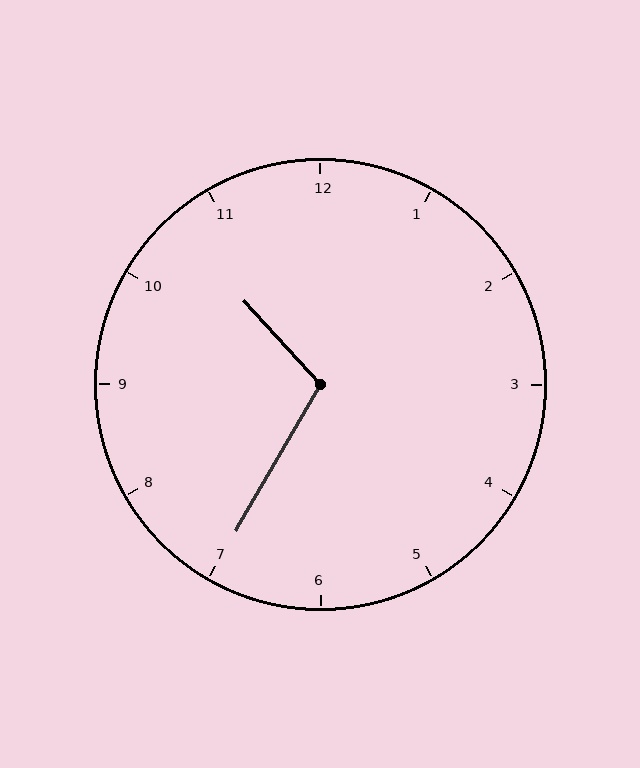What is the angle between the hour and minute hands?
Approximately 108 degrees.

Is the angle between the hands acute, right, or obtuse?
It is obtuse.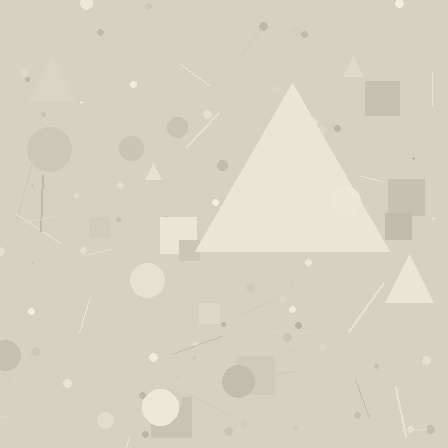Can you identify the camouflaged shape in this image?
The camouflaged shape is a triangle.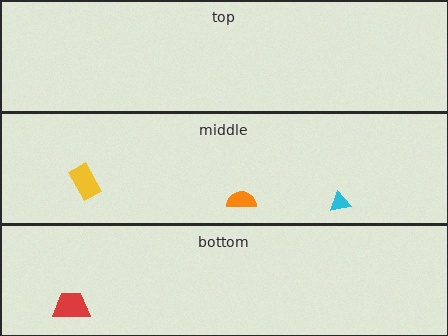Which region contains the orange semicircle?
The middle region.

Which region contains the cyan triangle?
The middle region.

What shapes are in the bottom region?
The red trapezoid.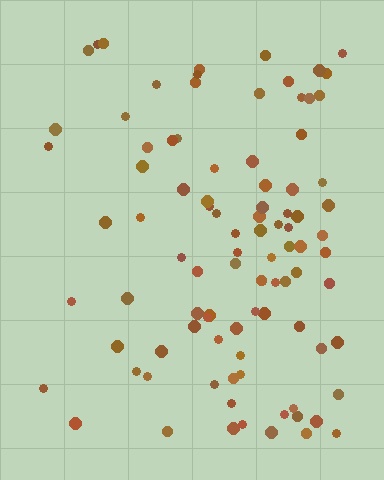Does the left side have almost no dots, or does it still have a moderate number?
Still a moderate number, just noticeably fewer than the right.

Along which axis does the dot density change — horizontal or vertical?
Horizontal.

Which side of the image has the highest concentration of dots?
The right.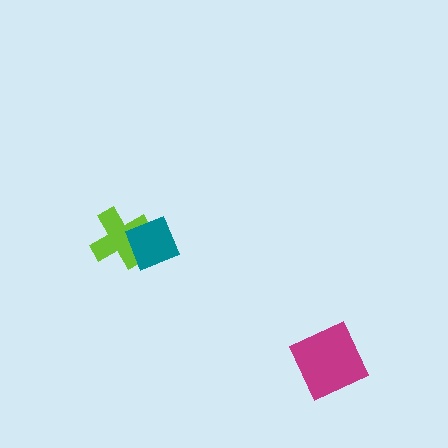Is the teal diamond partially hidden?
No, no other shape covers it.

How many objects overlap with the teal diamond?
1 object overlaps with the teal diamond.